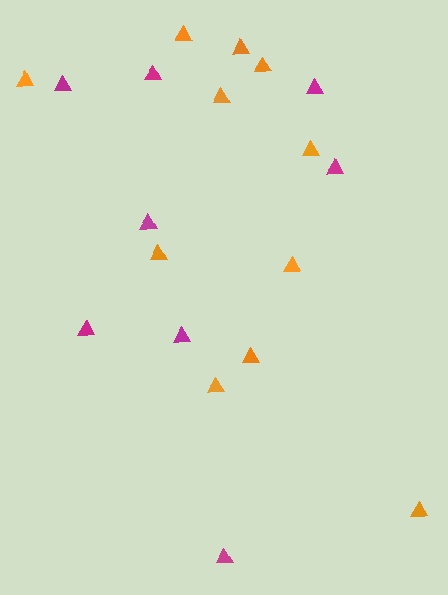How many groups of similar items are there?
There are 2 groups: one group of magenta triangles (8) and one group of orange triangles (11).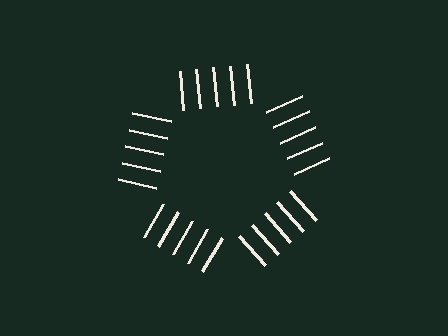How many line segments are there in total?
25 — 5 along each of the 5 edges.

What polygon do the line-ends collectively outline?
An illusory pentagon — the line segments terminate on its edges but no continuous stroke is drawn.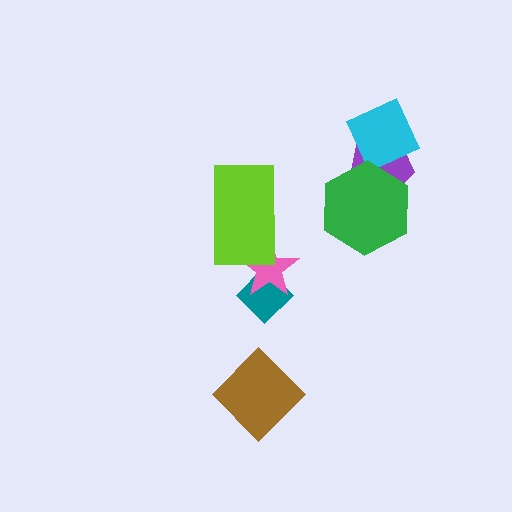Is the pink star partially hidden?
Yes, it is partially covered by another shape.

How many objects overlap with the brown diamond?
0 objects overlap with the brown diamond.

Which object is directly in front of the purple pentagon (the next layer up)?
The cyan square is directly in front of the purple pentagon.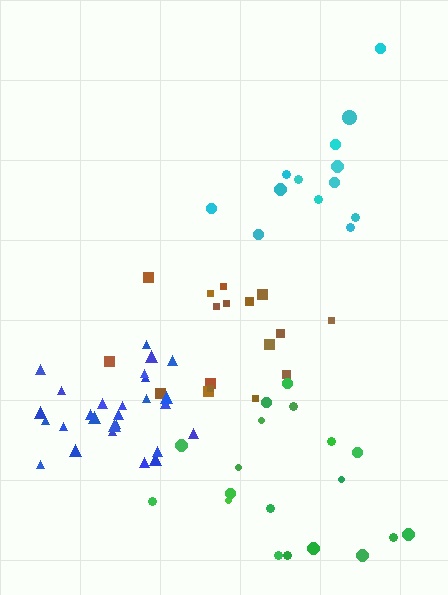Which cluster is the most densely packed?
Blue.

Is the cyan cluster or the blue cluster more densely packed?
Blue.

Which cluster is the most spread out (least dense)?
Cyan.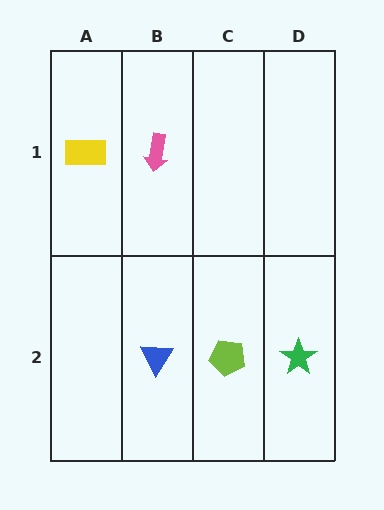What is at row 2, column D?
A green star.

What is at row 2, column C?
A lime pentagon.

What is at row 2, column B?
A blue triangle.